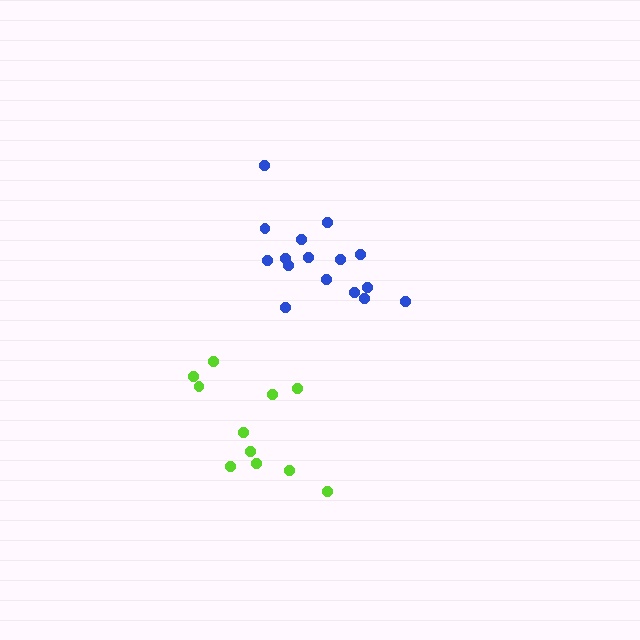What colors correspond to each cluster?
The clusters are colored: lime, blue.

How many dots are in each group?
Group 1: 11 dots, Group 2: 16 dots (27 total).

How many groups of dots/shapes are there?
There are 2 groups.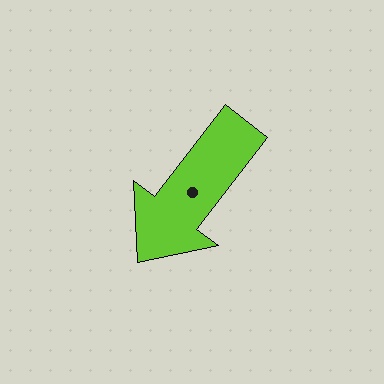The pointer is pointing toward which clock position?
Roughly 7 o'clock.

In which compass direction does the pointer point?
Southwest.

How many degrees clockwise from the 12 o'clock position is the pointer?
Approximately 217 degrees.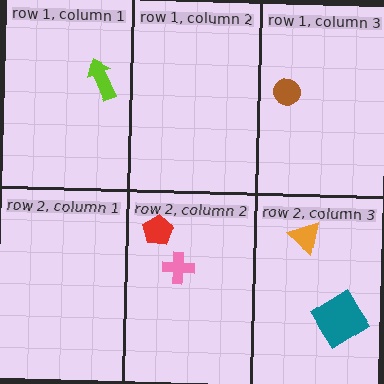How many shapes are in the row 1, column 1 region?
1.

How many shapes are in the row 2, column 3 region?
2.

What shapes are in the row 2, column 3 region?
The orange triangle, the teal diamond.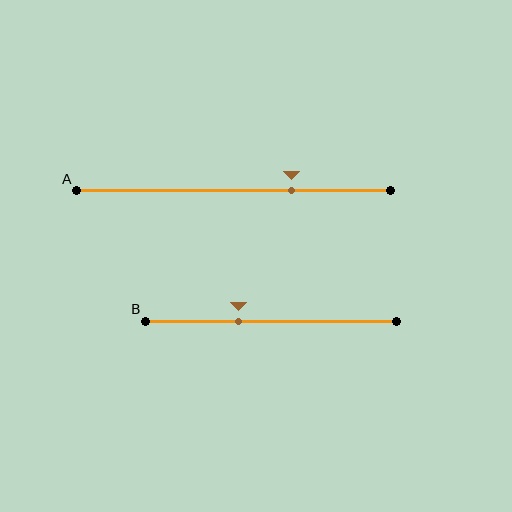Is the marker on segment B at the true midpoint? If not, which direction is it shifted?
No, the marker on segment B is shifted to the left by about 13% of the segment length.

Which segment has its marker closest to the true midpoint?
Segment B has its marker closest to the true midpoint.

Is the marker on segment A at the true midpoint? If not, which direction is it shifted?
No, the marker on segment A is shifted to the right by about 18% of the segment length.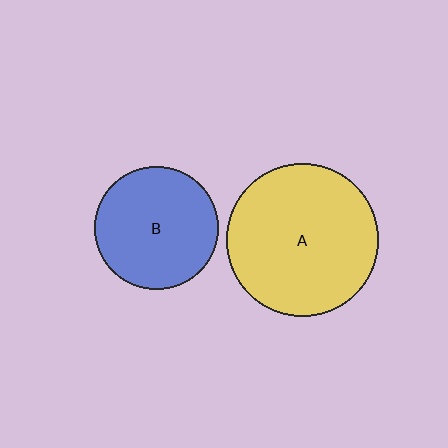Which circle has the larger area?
Circle A (yellow).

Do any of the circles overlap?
No, none of the circles overlap.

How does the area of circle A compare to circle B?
Approximately 1.5 times.